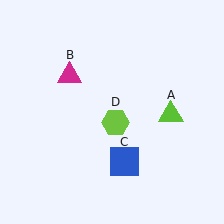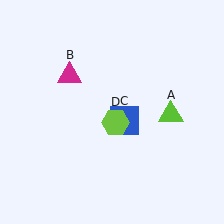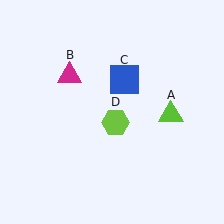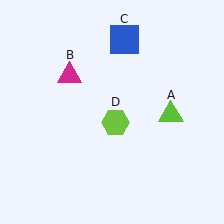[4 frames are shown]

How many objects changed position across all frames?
1 object changed position: blue square (object C).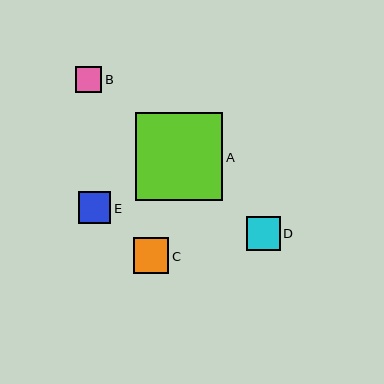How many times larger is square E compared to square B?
Square E is approximately 1.2 times the size of square B.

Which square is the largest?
Square A is the largest with a size of approximately 88 pixels.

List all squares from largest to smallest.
From largest to smallest: A, C, D, E, B.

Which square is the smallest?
Square B is the smallest with a size of approximately 26 pixels.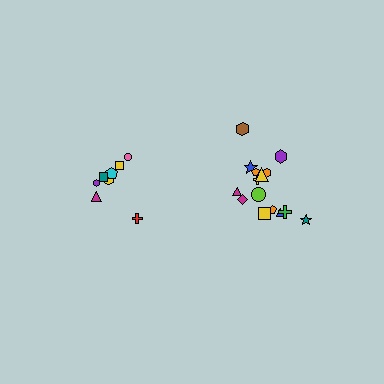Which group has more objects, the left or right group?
The right group.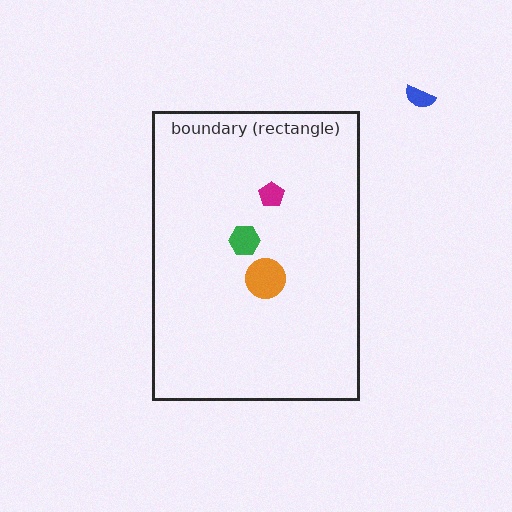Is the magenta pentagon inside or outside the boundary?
Inside.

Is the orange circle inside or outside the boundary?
Inside.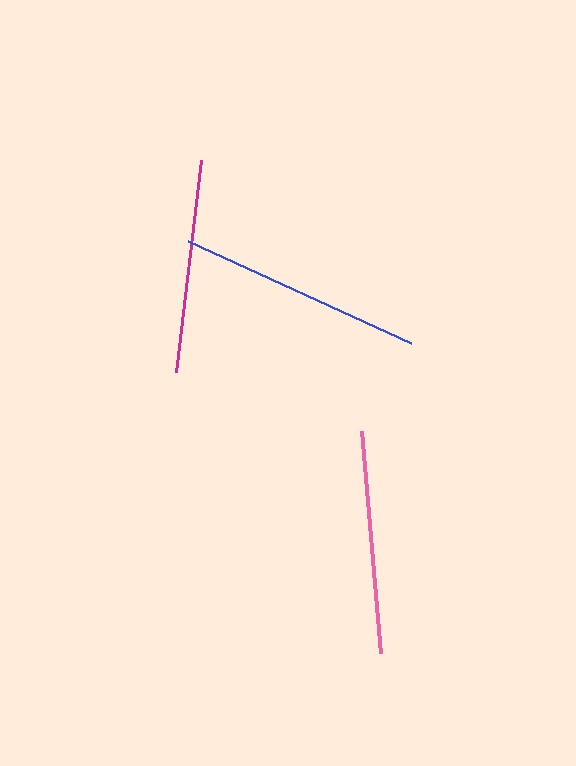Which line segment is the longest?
The blue line is the longest at approximately 245 pixels.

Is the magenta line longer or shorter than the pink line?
The pink line is longer than the magenta line.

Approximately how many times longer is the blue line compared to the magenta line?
The blue line is approximately 1.1 times the length of the magenta line.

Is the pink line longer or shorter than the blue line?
The blue line is longer than the pink line.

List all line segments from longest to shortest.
From longest to shortest: blue, pink, magenta.